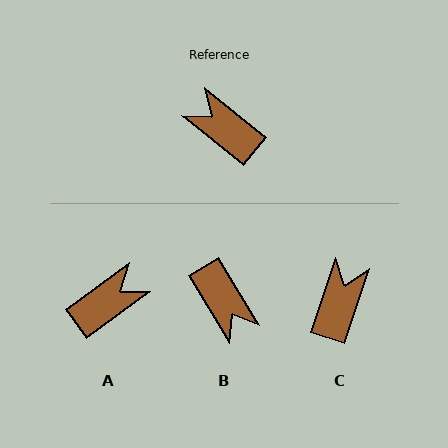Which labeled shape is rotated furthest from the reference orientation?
B, about 160 degrees away.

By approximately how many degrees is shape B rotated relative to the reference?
Approximately 160 degrees counter-clockwise.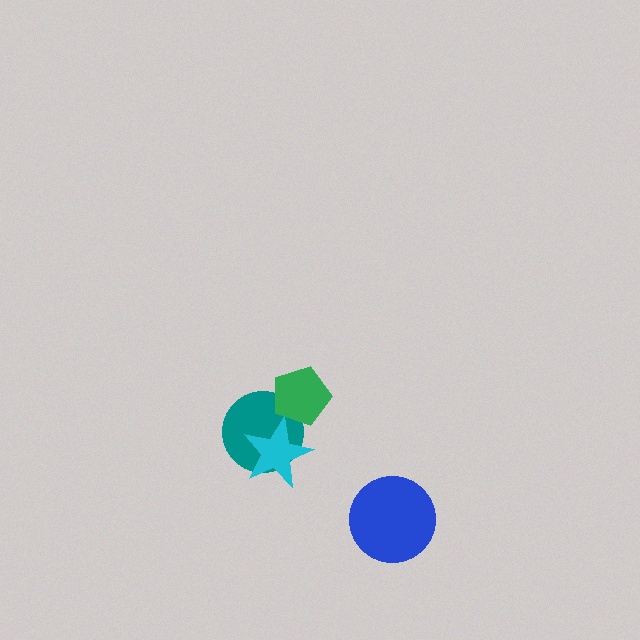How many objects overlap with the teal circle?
2 objects overlap with the teal circle.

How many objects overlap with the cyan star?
1 object overlaps with the cyan star.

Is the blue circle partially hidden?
No, no other shape covers it.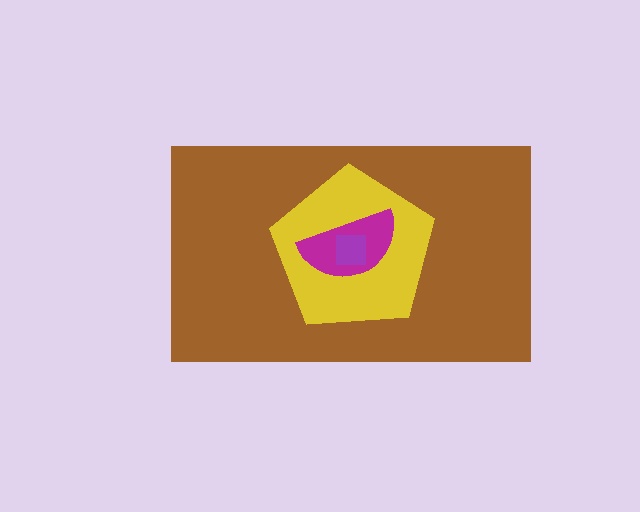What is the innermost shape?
The purple square.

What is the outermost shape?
The brown rectangle.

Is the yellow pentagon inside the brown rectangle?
Yes.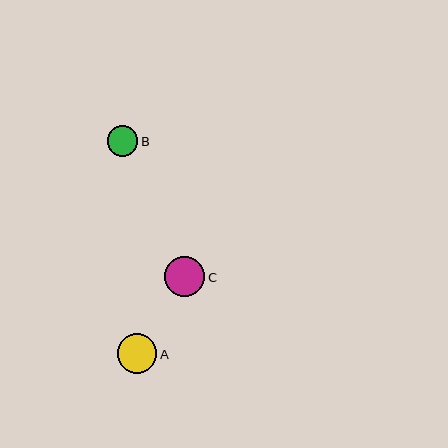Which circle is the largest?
Circle C is the largest with a size of approximately 40 pixels.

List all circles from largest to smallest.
From largest to smallest: C, A, B.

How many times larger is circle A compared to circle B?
Circle A is approximately 1.3 times the size of circle B.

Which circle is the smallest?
Circle B is the smallest with a size of approximately 31 pixels.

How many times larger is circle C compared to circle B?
Circle C is approximately 1.3 times the size of circle B.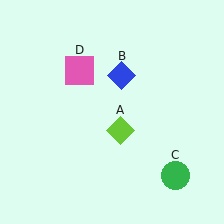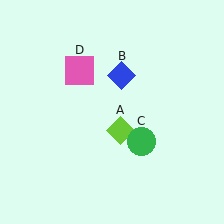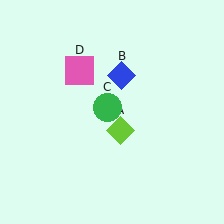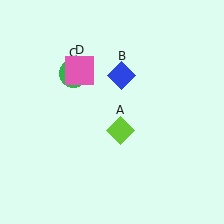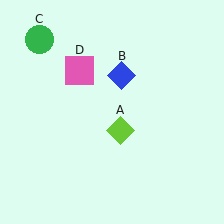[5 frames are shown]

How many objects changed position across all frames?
1 object changed position: green circle (object C).